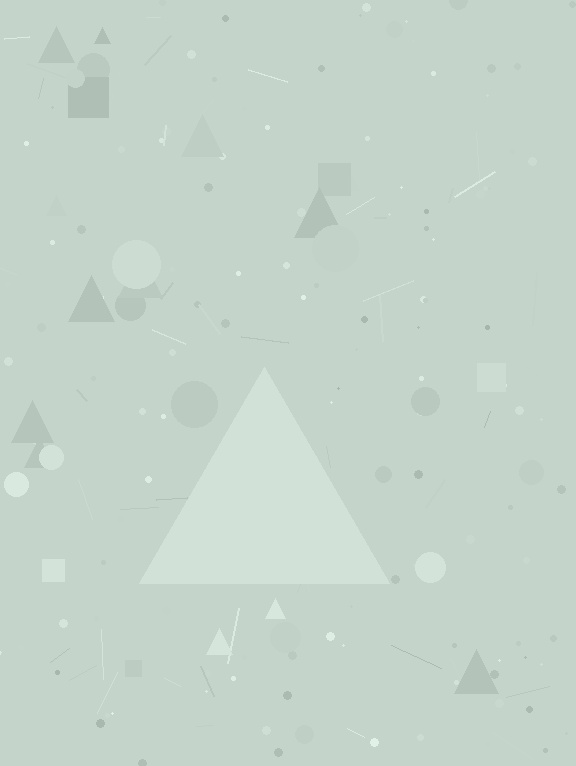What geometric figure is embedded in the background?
A triangle is embedded in the background.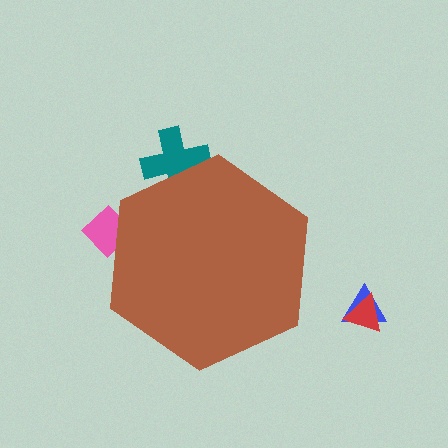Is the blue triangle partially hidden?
No, the blue triangle is fully visible.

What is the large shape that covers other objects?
A brown hexagon.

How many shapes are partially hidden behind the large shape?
2 shapes are partially hidden.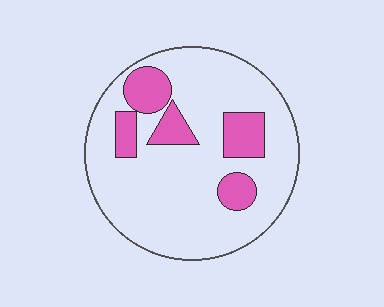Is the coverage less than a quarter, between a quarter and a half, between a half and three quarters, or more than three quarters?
Less than a quarter.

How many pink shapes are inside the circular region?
5.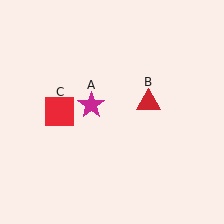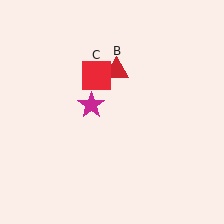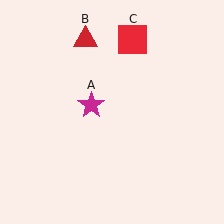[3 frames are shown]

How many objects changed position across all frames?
2 objects changed position: red triangle (object B), red square (object C).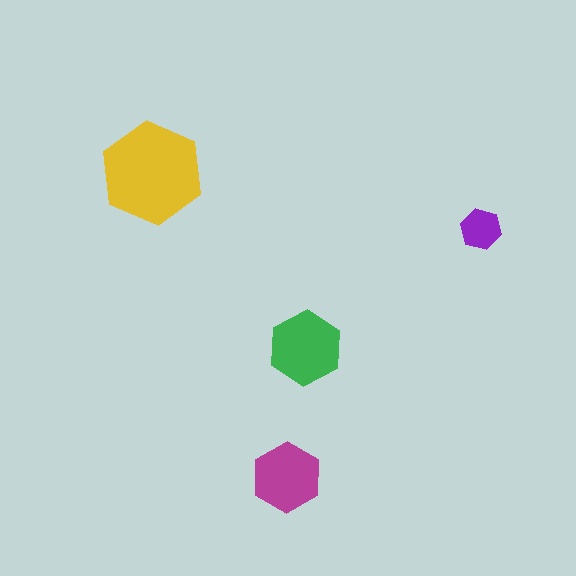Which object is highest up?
The yellow hexagon is topmost.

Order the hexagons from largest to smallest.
the yellow one, the green one, the magenta one, the purple one.